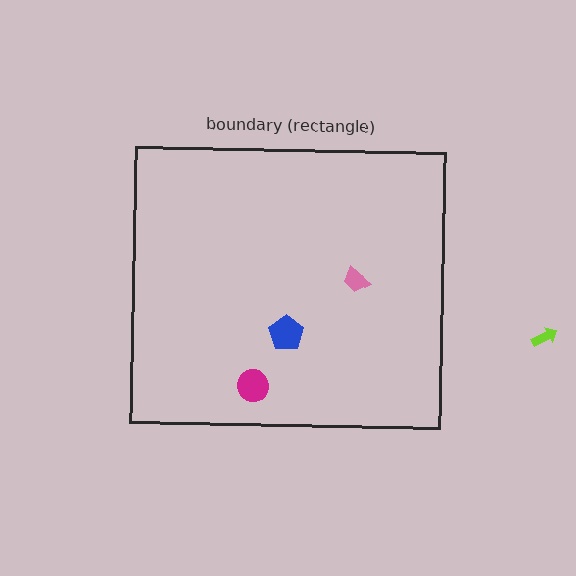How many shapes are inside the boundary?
3 inside, 1 outside.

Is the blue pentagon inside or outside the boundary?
Inside.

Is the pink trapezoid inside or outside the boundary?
Inside.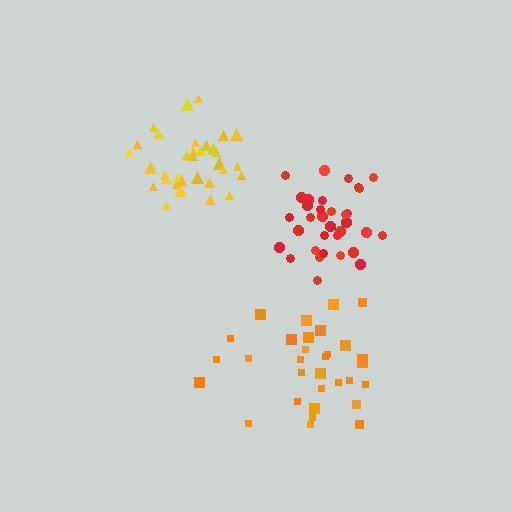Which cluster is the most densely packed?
Yellow.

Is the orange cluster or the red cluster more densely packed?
Red.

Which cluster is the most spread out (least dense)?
Orange.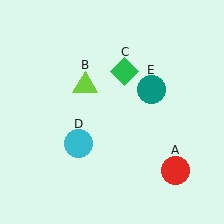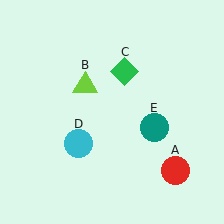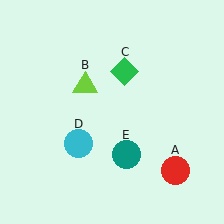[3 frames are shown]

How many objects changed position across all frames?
1 object changed position: teal circle (object E).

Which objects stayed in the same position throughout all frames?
Red circle (object A) and lime triangle (object B) and green diamond (object C) and cyan circle (object D) remained stationary.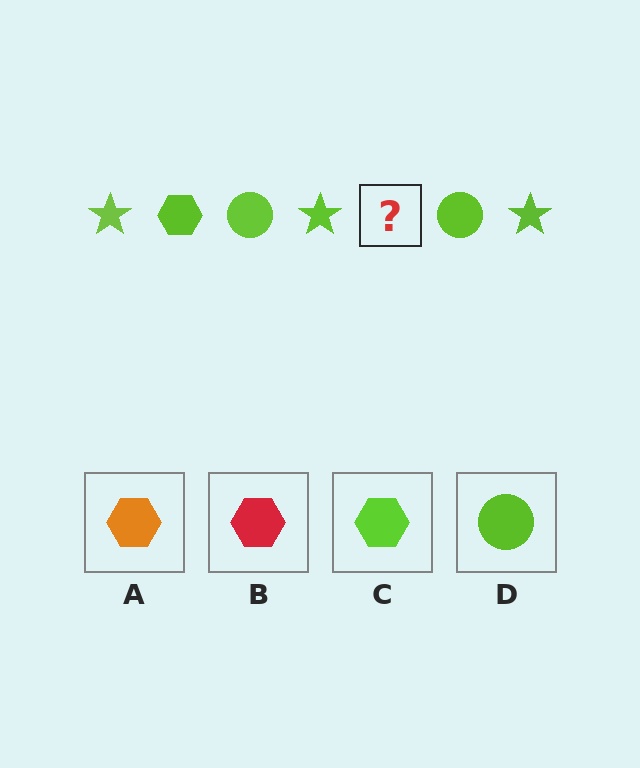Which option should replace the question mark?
Option C.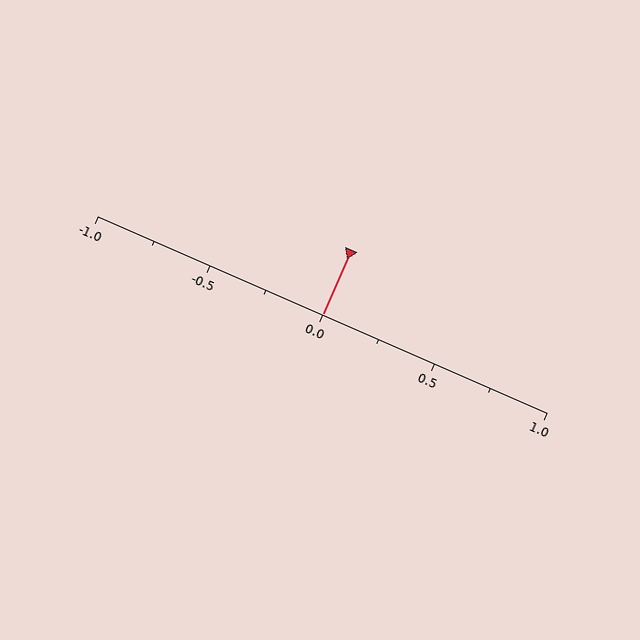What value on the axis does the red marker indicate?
The marker indicates approximately 0.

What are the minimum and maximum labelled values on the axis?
The axis runs from -1.0 to 1.0.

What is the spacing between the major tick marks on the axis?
The major ticks are spaced 0.5 apart.